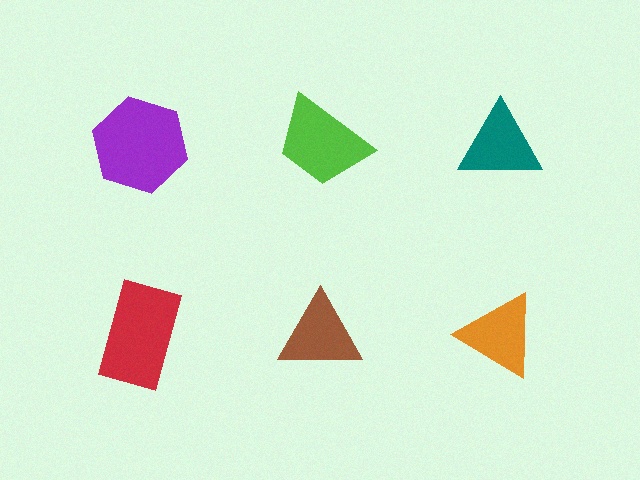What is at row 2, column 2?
A brown triangle.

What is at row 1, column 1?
A purple hexagon.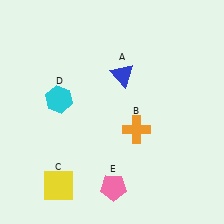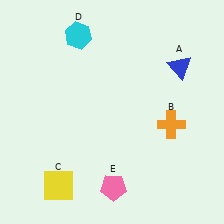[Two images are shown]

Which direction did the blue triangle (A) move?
The blue triangle (A) moved right.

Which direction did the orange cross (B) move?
The orange cross (B) moved right.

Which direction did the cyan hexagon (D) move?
The cyan hexagon (D) moved up.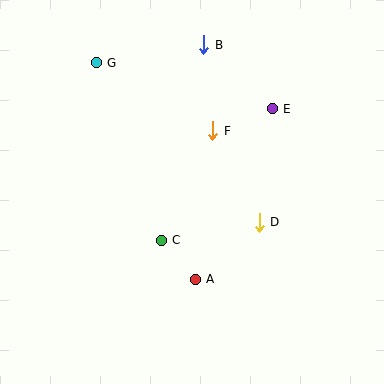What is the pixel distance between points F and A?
The distance between F and A is 149 pixels.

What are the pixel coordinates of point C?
Point C is at (161, 240).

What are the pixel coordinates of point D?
Point D is at (259, 222).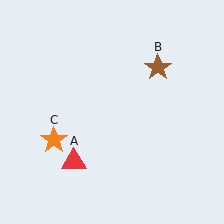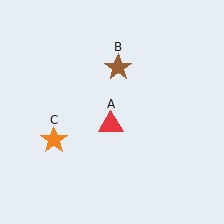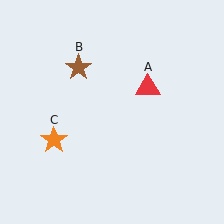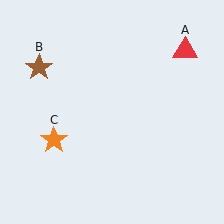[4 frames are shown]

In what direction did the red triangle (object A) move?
The red triangle (object A) moved up and to the right.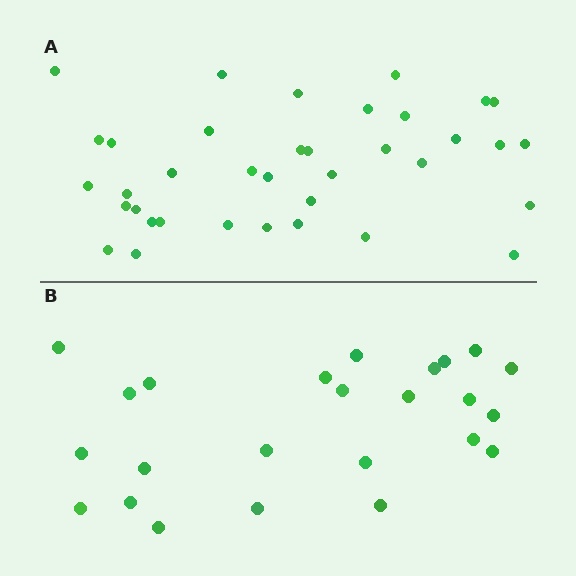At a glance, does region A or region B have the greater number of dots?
Region A (the top region) has more dots.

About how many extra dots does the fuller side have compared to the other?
Region A has approximately 15 more dots than region B.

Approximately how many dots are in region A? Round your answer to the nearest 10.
About 40 dots. (The exact count is 37, which rounds to 40.)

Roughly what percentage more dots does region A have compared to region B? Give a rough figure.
About 55% more.